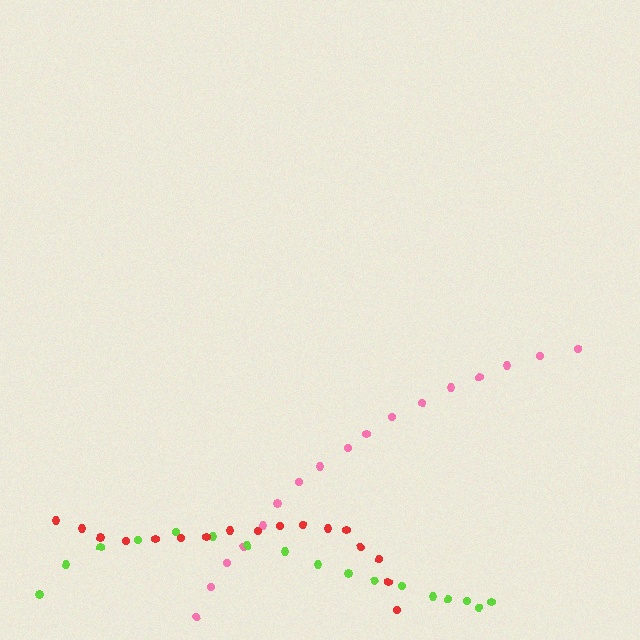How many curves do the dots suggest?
There are 3 distinct paths.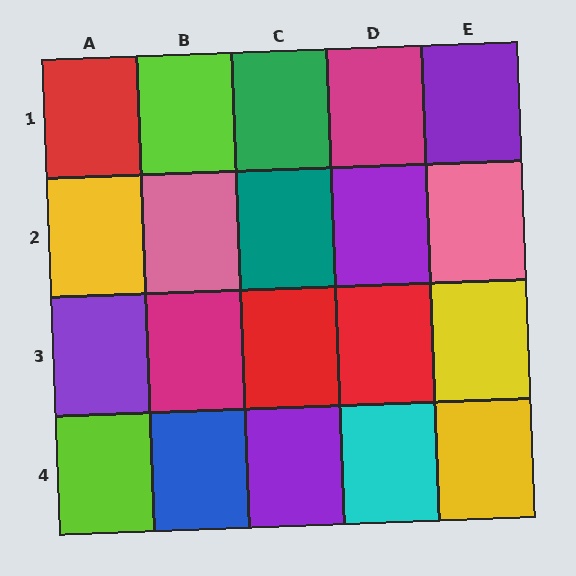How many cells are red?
3 cells are red.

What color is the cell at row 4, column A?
Lime.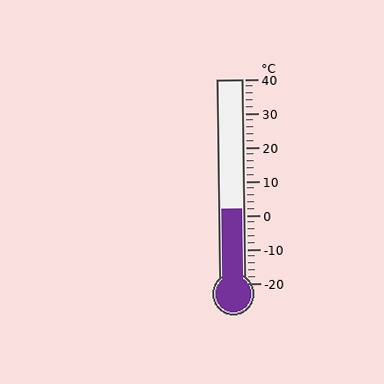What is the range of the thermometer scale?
The thermometer scale ranges from -20°C to 40°C.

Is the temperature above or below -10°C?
The temperature is above -10°C.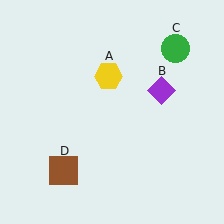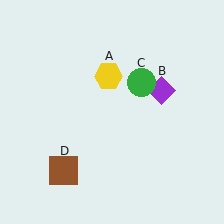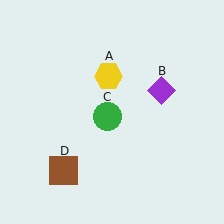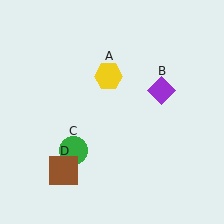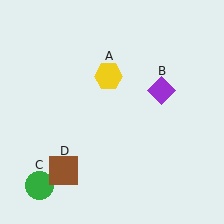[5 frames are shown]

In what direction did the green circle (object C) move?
The green circle (object C) moved down and to the left.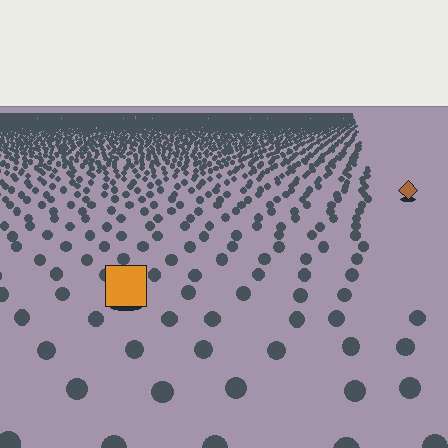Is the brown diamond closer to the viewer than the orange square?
No. The orange square is closer — you can tell from the texture gradient: the ground texture is coarser near it.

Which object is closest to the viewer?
The orange square is closest. The texture marks near it are larger and more spread out.